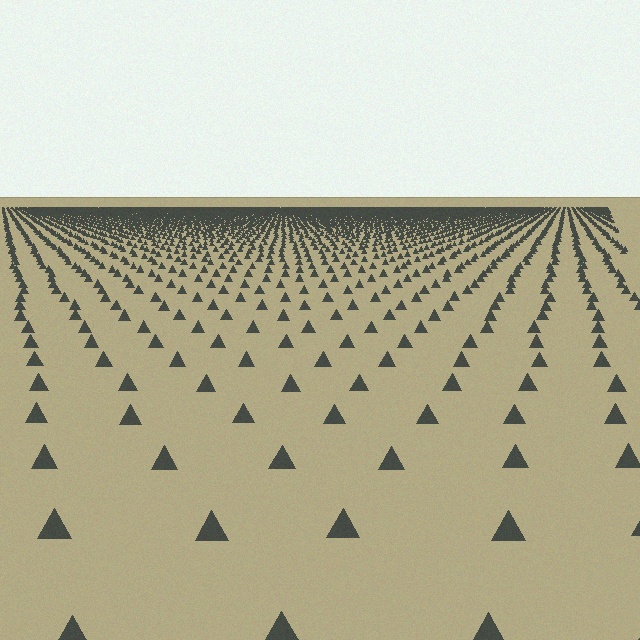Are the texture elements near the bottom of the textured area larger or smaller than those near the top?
Larger. Near the bottom, elements are closer to the viewer and appear at a bigger on-screen size.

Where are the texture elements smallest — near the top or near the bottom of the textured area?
Near the top.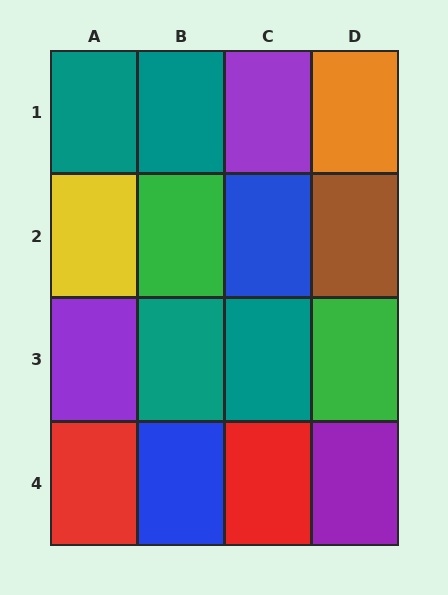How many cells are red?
2 cells are red.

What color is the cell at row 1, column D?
Orange.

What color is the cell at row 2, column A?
Yellow.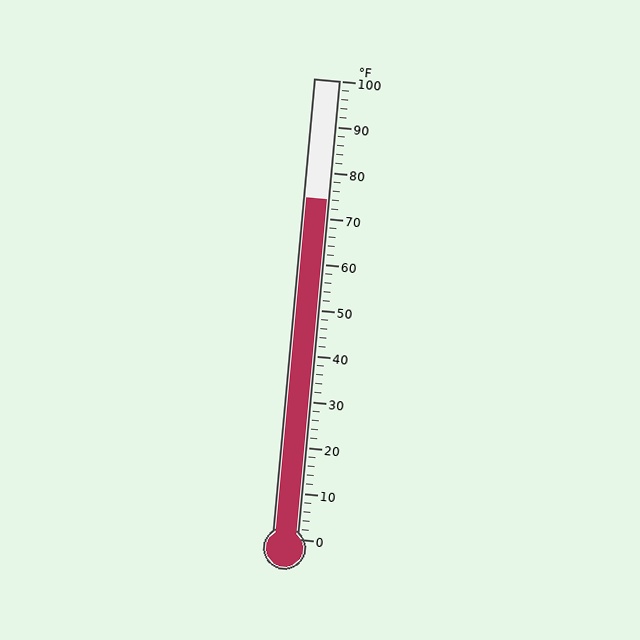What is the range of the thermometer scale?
The thermometer scale ranges from 0°F to 100°F.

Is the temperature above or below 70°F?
The temperature is above 70°F.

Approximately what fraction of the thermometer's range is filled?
The thermometer is filled to approximately 75% of its range.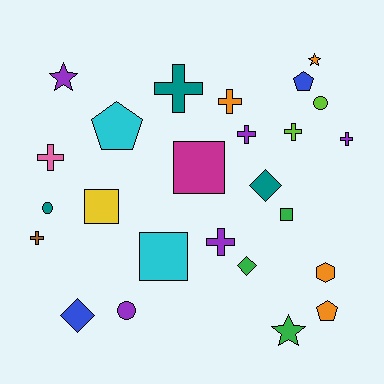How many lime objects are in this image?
There are 2 lime objects.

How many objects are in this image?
There are 25 objects.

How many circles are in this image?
There are 3 circles.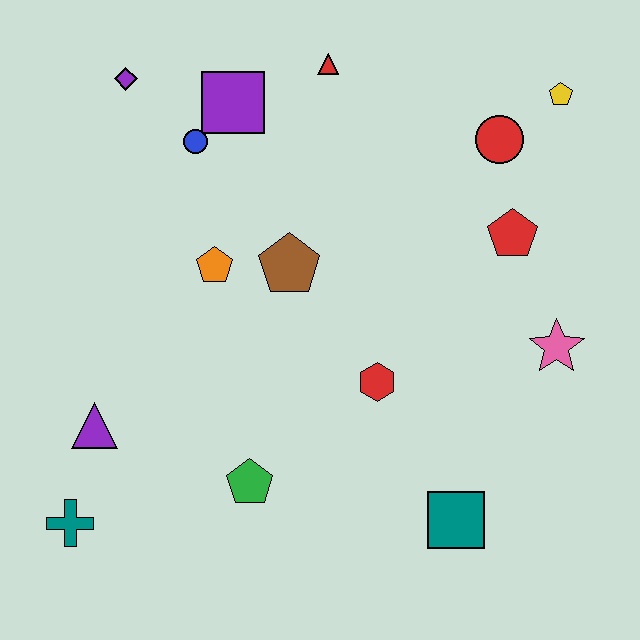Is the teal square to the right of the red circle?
No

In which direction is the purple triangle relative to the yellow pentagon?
The purple triangle is to the left of the yellow pentagon.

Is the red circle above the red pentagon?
Yes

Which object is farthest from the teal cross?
The yellow pentagon is farthest from the teal cross.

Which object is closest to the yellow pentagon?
The red circle is closest to the yellow pentagon.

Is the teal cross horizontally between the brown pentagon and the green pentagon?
No